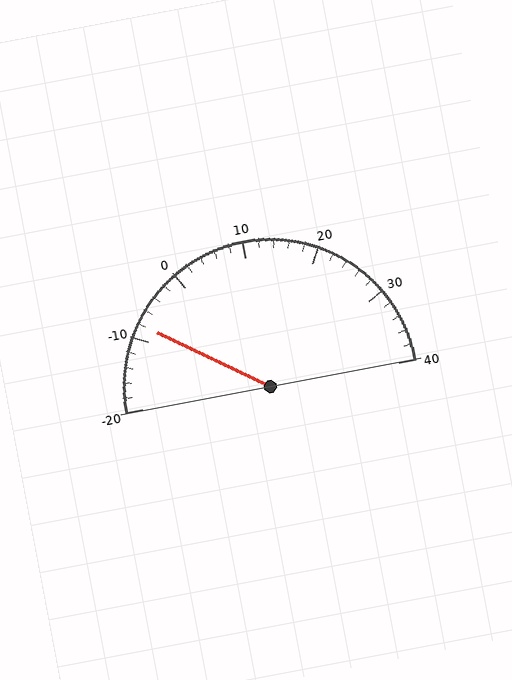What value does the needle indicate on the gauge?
The needle indicates approximately -8.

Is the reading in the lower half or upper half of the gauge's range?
The reading is in the lower half of the range (-20 to 40).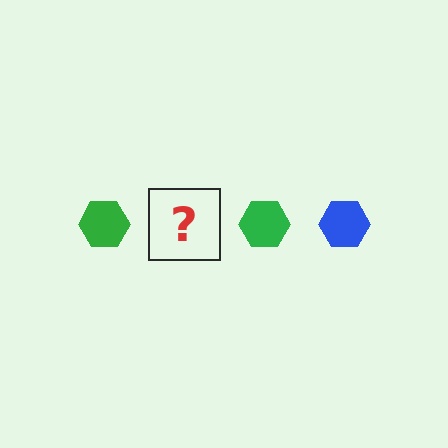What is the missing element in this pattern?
The missing element is a blue hexagon.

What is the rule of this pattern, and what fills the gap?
The rule is that the pattern cycles through green, blue hexagons. The gap should be filled with a blue hexagon.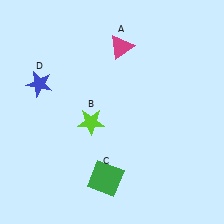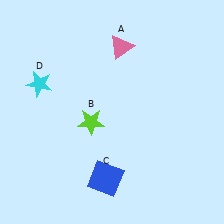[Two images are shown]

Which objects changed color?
A changed from magenta to pink. C changed from green to blue. D changed from blue to cyan.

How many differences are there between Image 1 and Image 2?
There are 3 differences between the two images.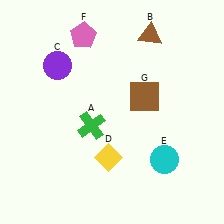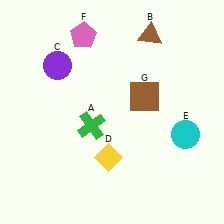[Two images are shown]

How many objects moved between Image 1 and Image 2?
1 object moved between the two images.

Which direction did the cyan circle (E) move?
The cyan circle (E) moved up.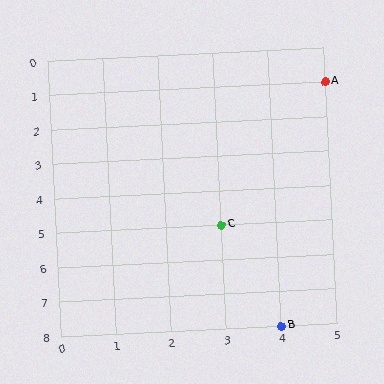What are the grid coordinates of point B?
Point B is at grid coordinates (4, 8).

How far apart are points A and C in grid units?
Points A and C are 2 columns and 4 rows apart (about 4.5 grid units diagonally).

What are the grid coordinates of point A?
Point A is at grid coordinates (5, 1).